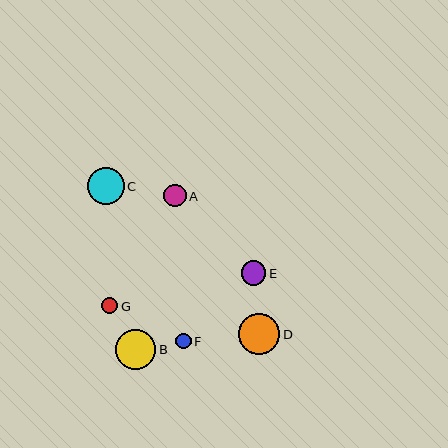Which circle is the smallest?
Circle F is the smallest with a size of approximately 15 pixels.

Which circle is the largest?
Circle D is the largest with a size of approximately 41 pixels.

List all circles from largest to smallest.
From largest to smallest: D, B, C, E, A, G, F.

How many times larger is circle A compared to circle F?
Circle A is approximately 1.4 times the size of circle F.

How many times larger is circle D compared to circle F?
Circle D is approximately 2.6 times the size of circle F.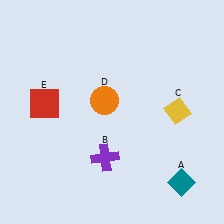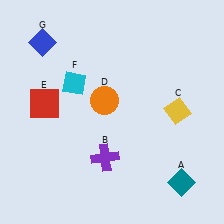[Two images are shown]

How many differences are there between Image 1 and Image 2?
There are 2 differences between the two images.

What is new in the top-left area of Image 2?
A blue diamond (G) was added in the top-left area of Image 2.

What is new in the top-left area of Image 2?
A cyan diamond (F) was added in the top-left area of Image 2.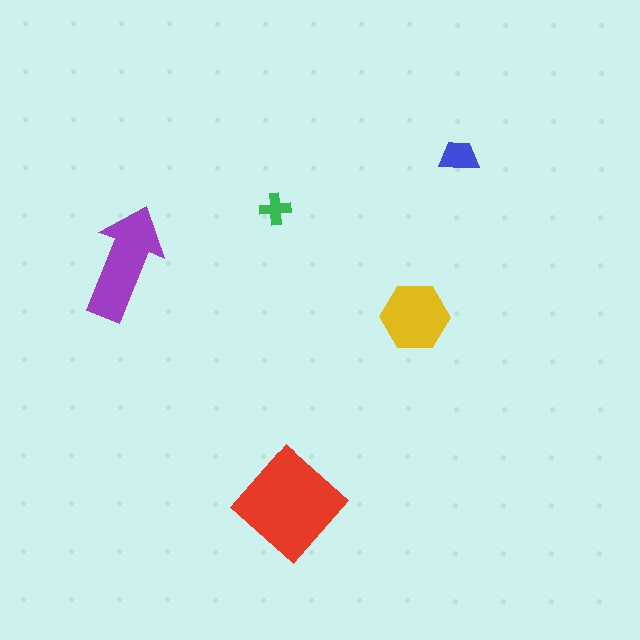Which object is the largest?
The red diamond.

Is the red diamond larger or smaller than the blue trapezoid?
Larger.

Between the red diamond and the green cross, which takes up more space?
The red diamond.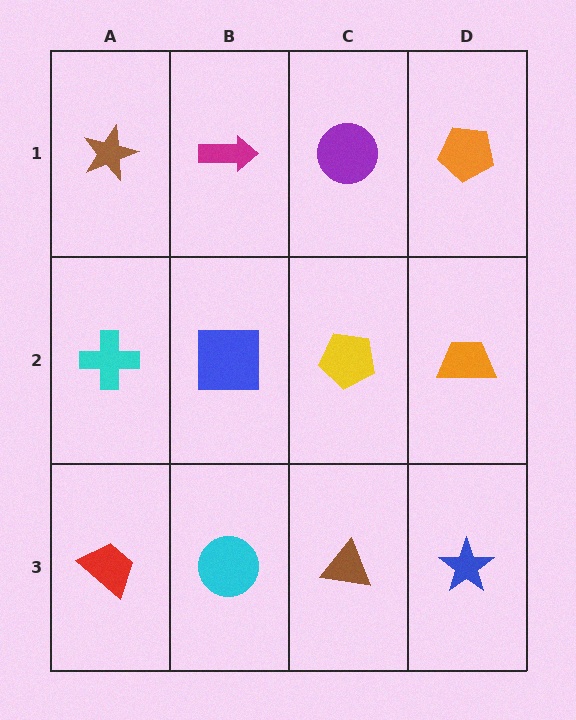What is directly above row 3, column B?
A blue square.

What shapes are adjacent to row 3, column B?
A blue square (row 2, column B), a red trapezoid (row 3, column A), a brown triangle (row 3, column C).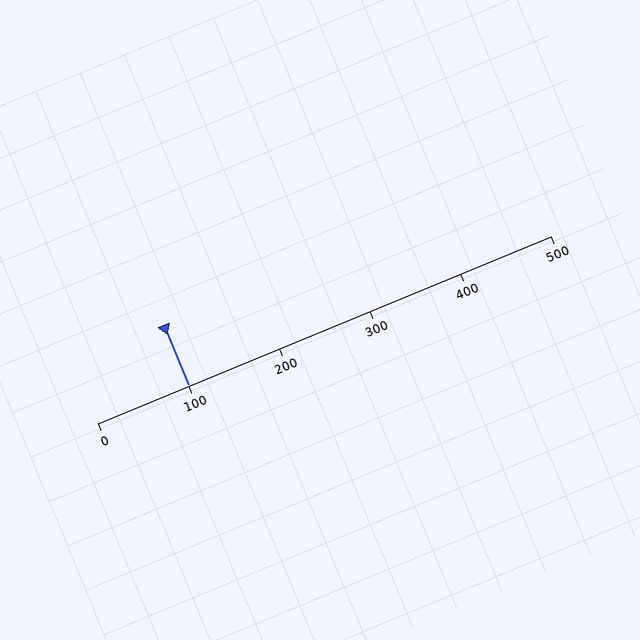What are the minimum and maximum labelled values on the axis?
The axis runs from 0 to 500.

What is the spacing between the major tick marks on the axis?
The major ticks are spaced 100 apart.